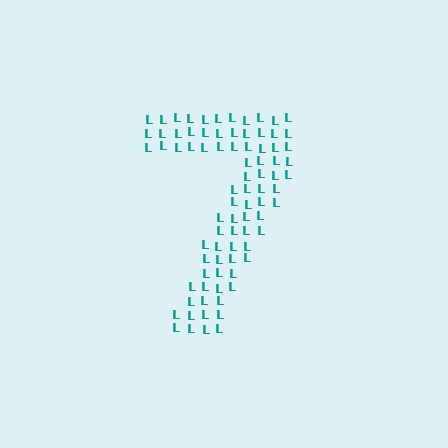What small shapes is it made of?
It is made of small letter L's.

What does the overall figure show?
The overall figure shows the digit 7.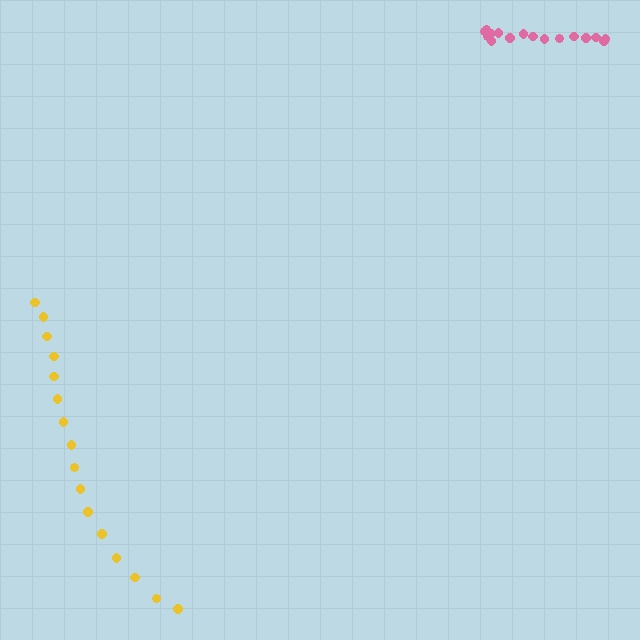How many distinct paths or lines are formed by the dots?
There are 2 distinct paths.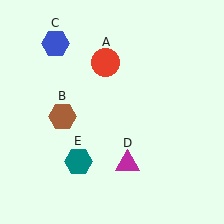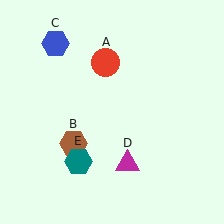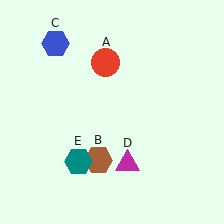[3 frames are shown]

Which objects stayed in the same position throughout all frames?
Red circle (object A) and blue hexagon (object C) and magenta triangle (object D) and teal hexagon (object E) remained stationary.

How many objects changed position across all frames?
1 object changed position: brown hexagon (object B).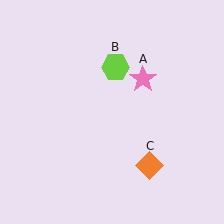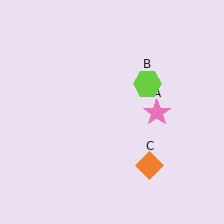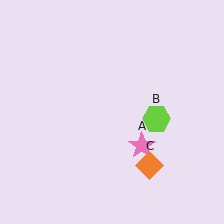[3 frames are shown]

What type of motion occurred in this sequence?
The pink star (object A), lime hexagon (object B) rotated clockwise around the center of the scene.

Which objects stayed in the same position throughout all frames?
Orange diamond (object C) remained stationary.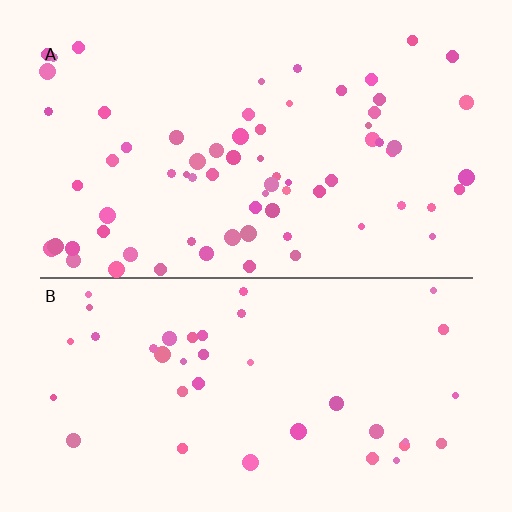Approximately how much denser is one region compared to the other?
Approximately 1.8× — region A over region B.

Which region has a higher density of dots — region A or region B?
A (the top).